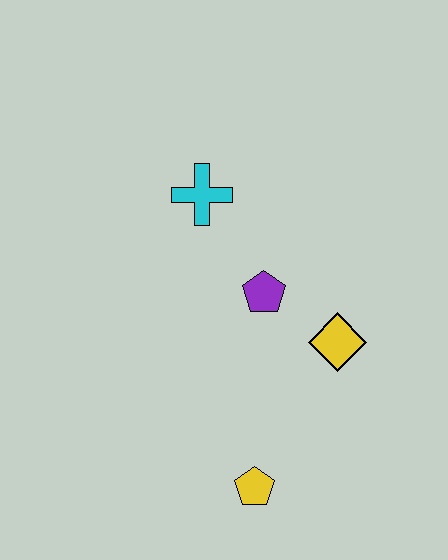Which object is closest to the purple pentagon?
The yellow diamond is closest to the purple pentagon.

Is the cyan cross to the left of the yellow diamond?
Yes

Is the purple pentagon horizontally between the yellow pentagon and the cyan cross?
No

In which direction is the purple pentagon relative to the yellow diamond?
The purple pentagon is to the left of the yellow diamond.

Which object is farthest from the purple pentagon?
The yellow pentagon is farthest from the purple pentagon.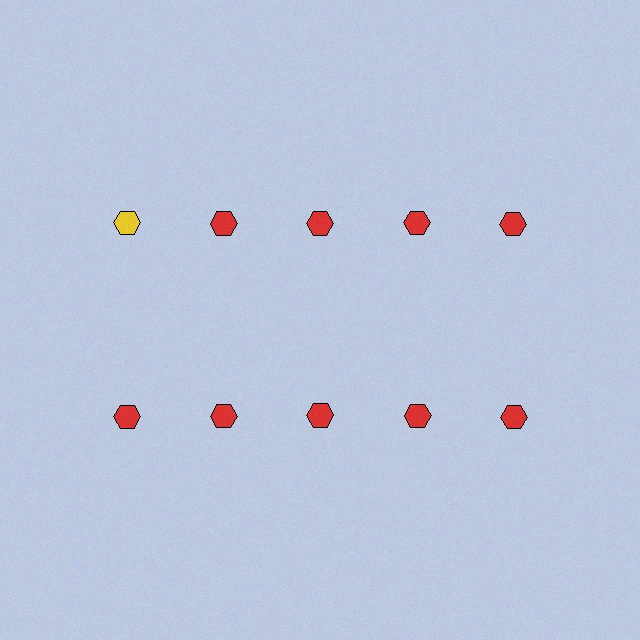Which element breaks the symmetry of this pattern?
The yellow hexagon in the top row, leftmost column breaks the symmetry. All other shapes are red hexagons.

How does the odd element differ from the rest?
It has a different color: yellow instead of red.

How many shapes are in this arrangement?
There are 10 shapes arranged in a grid pattern.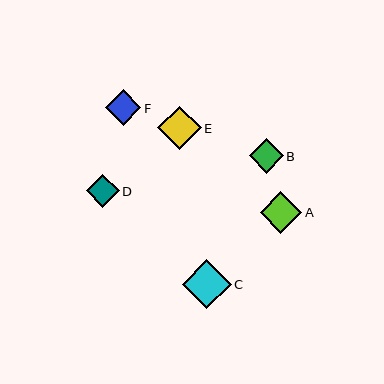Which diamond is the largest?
Diamond C is the largest with a size of approximately 49 pixels.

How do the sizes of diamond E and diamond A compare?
Diamond E and diamond A are approximately the same size.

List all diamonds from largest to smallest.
From largest to smallest: C, E, A, F, B, D.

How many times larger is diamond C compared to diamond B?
Diamond C is approximately 1.4 times the size of diamond B.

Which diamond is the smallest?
Diamond D is the smallest with a size of approximately 33 pixels.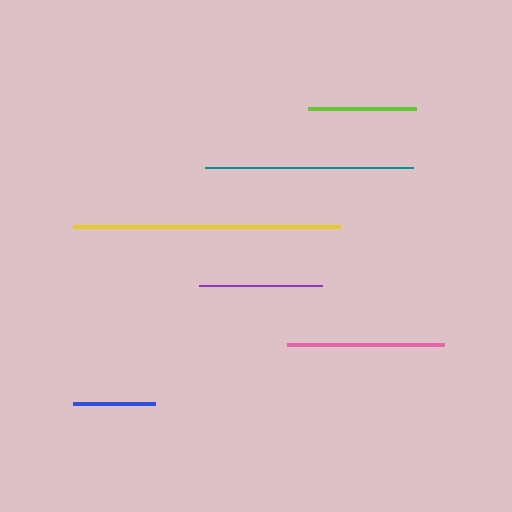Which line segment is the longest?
The yellow line is the longest at approximately 267 pixels.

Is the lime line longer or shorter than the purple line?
The purple line is longer than the lime line.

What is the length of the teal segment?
The teal segment is approximately 208 pixels long.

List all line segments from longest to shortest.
From longest to shortest: yellow, teal, pink, purple, lime, blue.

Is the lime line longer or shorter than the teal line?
The teal line is longer than the lime line.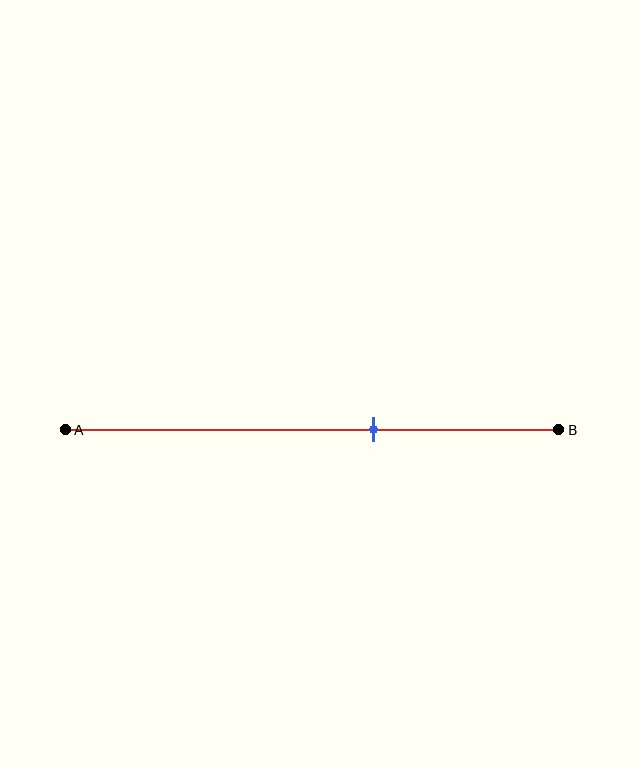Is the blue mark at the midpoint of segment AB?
No, the mark is at about 65% from A, not at the 50% midpoint.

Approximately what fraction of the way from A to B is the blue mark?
The blue mark is approximately 65% of the way from A to B.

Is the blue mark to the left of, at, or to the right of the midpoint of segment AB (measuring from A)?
The blue mark is to the right of the midpoint of segment AB.